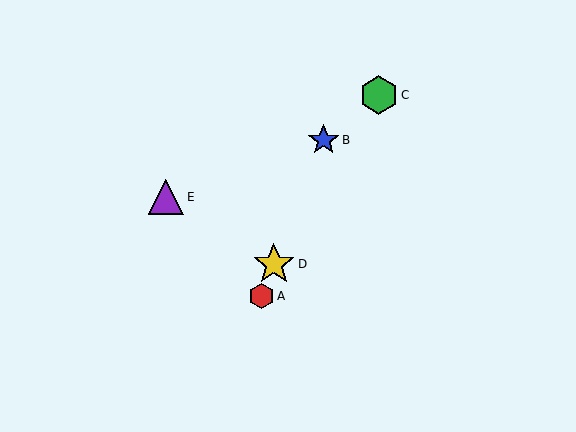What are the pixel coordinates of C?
Object C is at (379, 95).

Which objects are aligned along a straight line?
Objects A, B, D are aligned along a straight line.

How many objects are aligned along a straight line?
3 objects (A, B, D) are aligned along a straight line.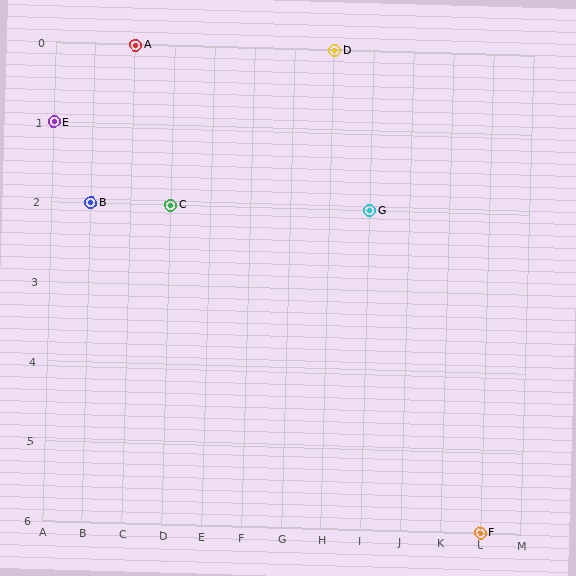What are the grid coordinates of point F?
Point F is at grid coordinates (L, 6).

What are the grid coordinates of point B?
Point B is at grid coordinates (B, 2).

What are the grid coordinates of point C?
Point C is at grid coordinates (D, 2).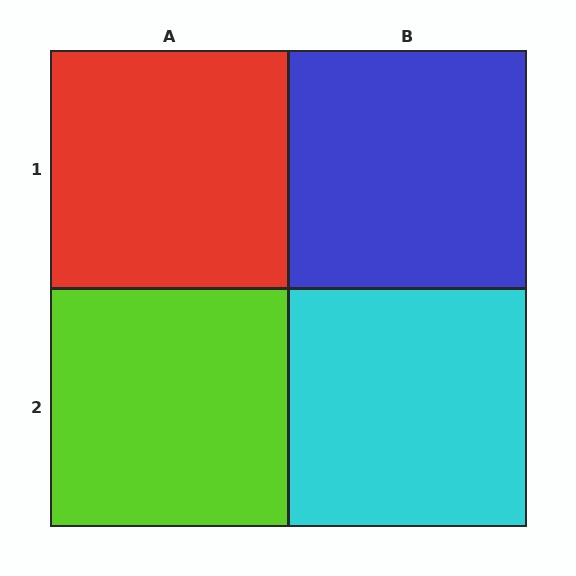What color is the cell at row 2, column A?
Lime.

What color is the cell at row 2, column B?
Cyan.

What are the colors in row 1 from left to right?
Red, blue.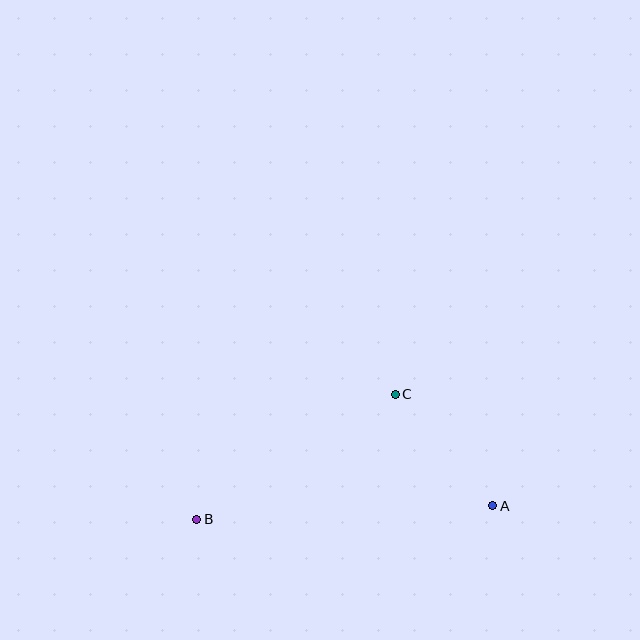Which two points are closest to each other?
Points A and C are closest to each other.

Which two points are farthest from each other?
Points A and B are farthest from each other.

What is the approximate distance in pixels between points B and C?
The distance between B and C is approximately 235 pixels.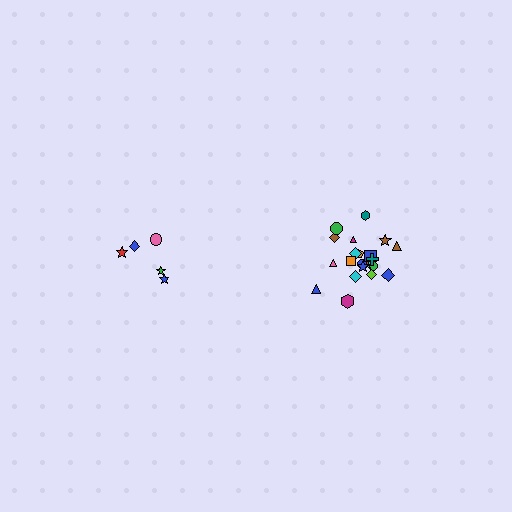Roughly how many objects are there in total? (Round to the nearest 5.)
Roughly 25 objects in total.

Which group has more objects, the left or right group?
The right group.